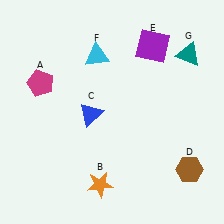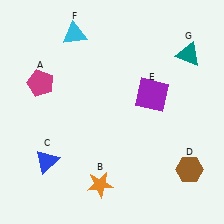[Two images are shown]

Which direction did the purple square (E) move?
The purple square (E) moved down.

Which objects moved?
The objects that moved are: the blue triangle (C), the purple square (E), the cyan triangle (F).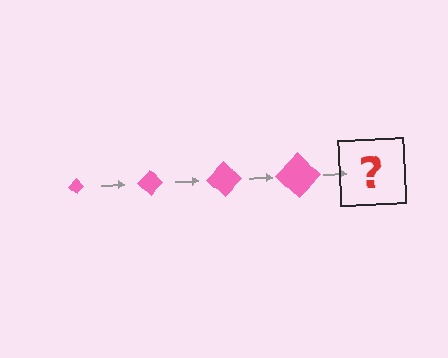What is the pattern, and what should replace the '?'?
The pattern is that the diamond gets progressively larger each step. The '?' should be a pink diamond, larger than the previous one.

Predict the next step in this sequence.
The next step is a pink diamond, larger than the previous one.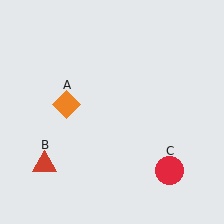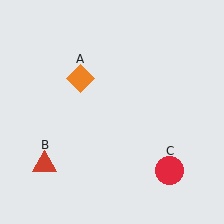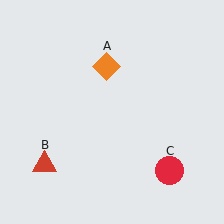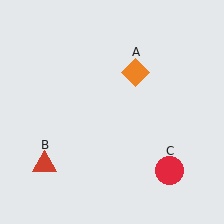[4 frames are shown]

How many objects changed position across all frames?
1 object changed position: orange diamond (object A).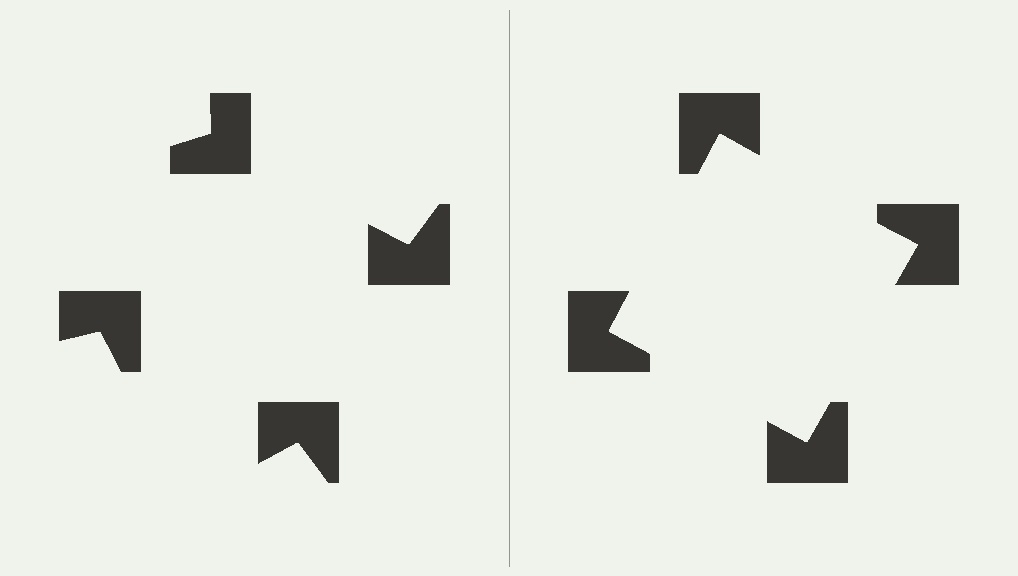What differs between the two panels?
The notched squares are positioned identically on both sides; only the wedge orientations differ. On the right they align to a square; on the left they are misaligned.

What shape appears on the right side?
An illusory square.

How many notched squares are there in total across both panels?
8 — 4 on each side.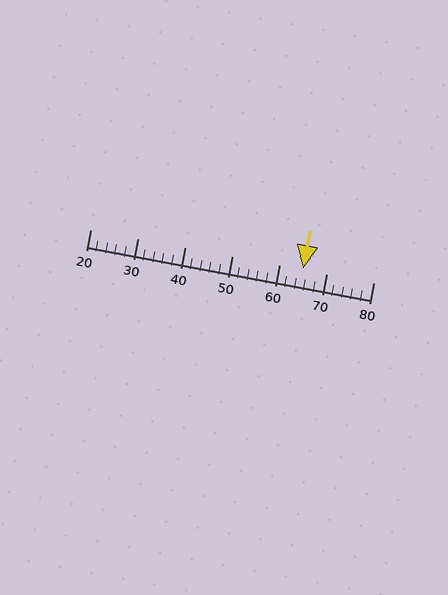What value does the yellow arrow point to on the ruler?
The yellow arrow points to approximately 65.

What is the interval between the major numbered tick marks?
The major tick marks are spaced 10 units apart.